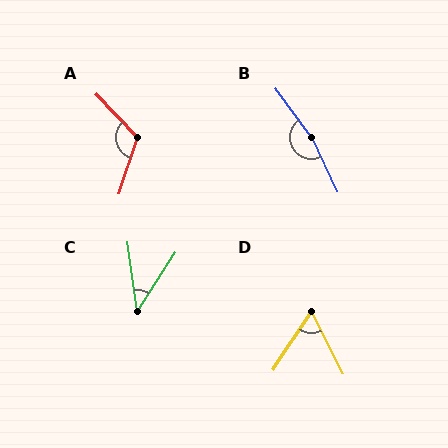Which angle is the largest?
B, at approximately 169 degrees.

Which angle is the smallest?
C, at approximately 41 degrees.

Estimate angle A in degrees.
Approximately 119 degrees.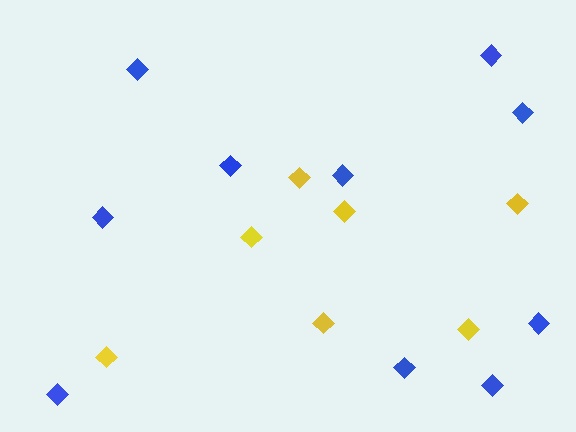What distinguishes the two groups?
There are 2 groups: one group of blue diamonds (10) and one group of yellow diamonds (7).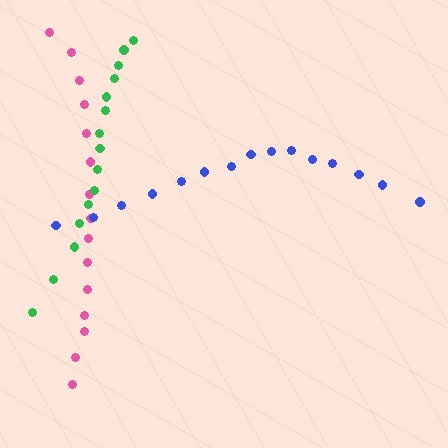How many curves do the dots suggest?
There are 3 distinct paths.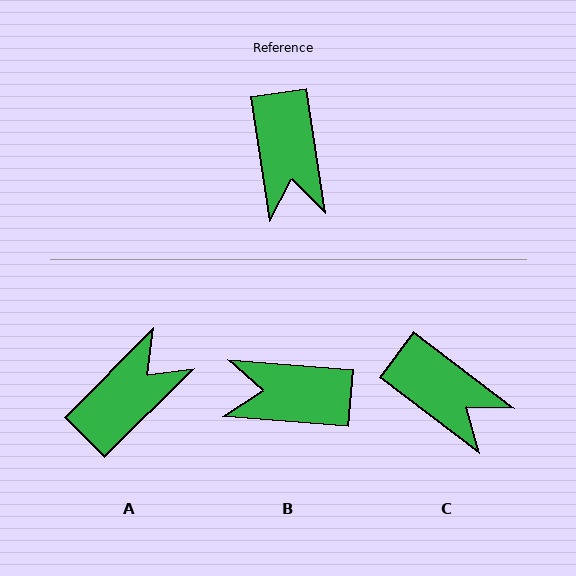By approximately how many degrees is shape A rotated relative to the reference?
Approximately 127 degrees counter-clockwise.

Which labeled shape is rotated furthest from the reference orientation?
A, about 127 degrees away.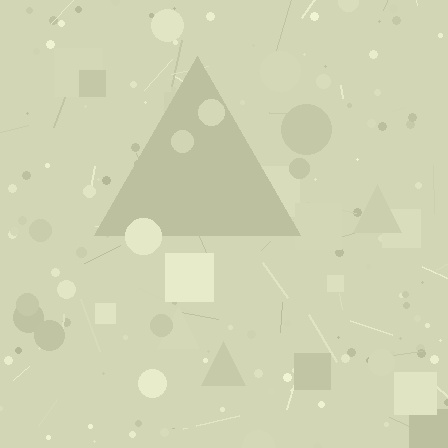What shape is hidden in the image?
A triangle is hidden in the image.